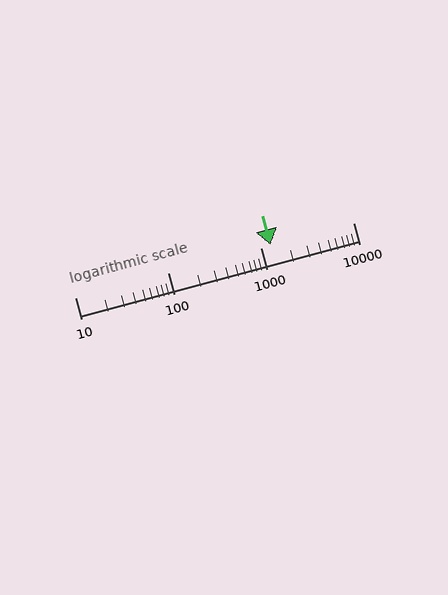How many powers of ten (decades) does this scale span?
The scale spans 3 decades, from 10 to 10000.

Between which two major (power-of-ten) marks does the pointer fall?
The pointer is between 1000 and 10000.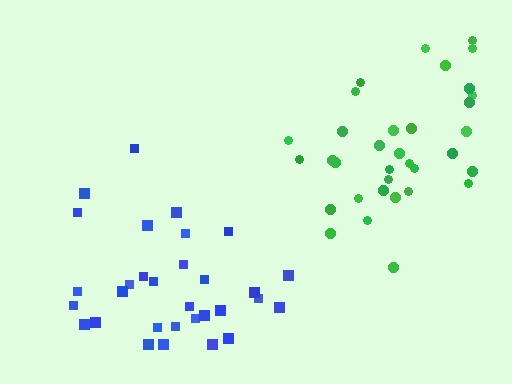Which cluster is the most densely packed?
Blue.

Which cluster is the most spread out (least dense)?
Green.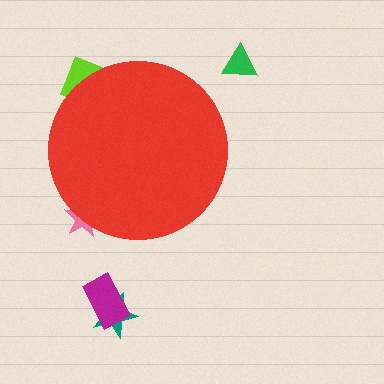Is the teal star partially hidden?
No, the teal star is fully visible.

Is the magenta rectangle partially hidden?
No, the magenta rectangle is fully visible.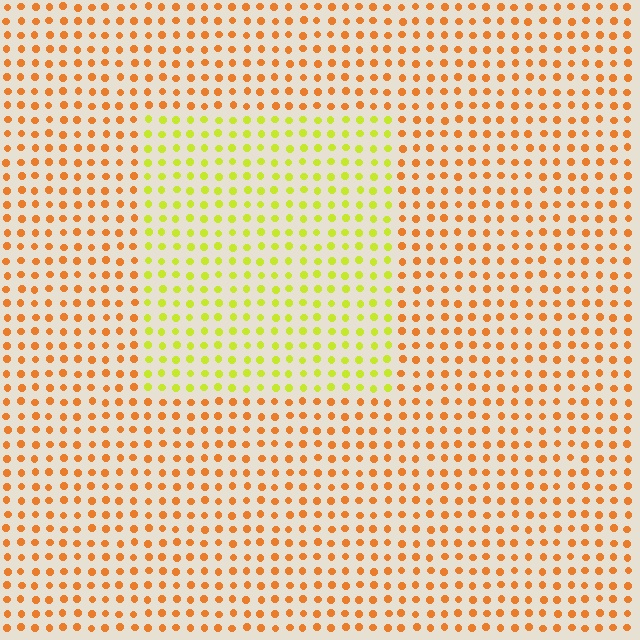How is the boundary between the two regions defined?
The boundary is defined purely by a slight shift in hue (about 46 degrees). Spacing, size, and orientation are identical on both sides.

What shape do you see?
I see a rectangle.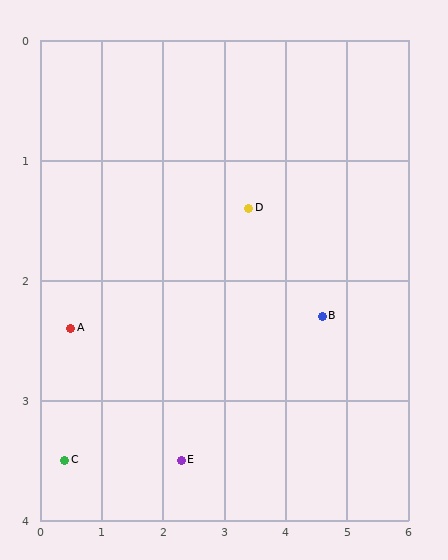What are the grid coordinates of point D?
Point D is at approximately (3.4, 1.4).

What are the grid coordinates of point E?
Point E is at approximately (2.3, 3.5).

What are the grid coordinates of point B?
Point B is at approximately (4.6, 2.3).